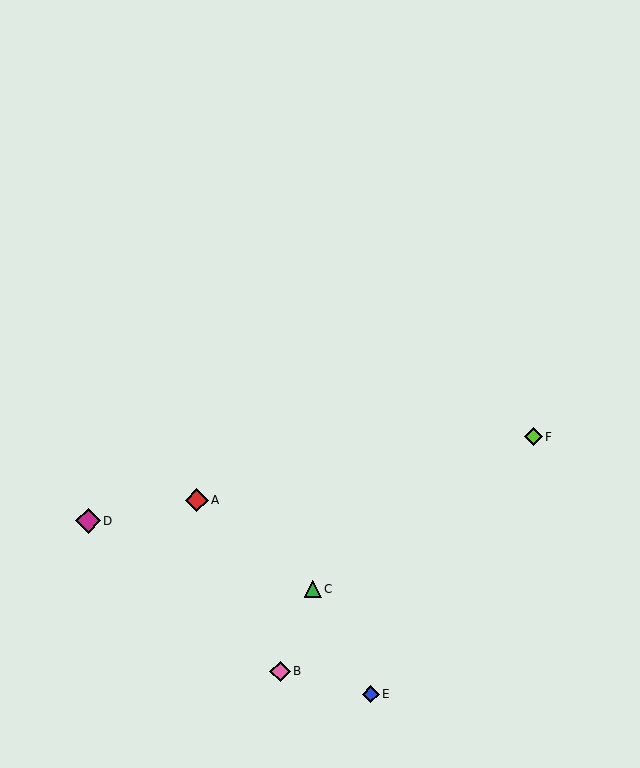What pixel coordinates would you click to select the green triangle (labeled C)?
Click at (313, 589) to select the green triangle C.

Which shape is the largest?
The magenta diamond (labeled D) is the largest.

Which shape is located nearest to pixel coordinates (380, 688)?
The blue diamond (labeled E) at (371, 694) is nearest to that location.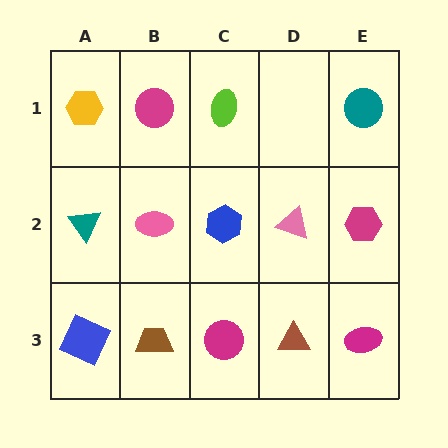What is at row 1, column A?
A yellow hexagon.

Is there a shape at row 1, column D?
No, that cell is empty.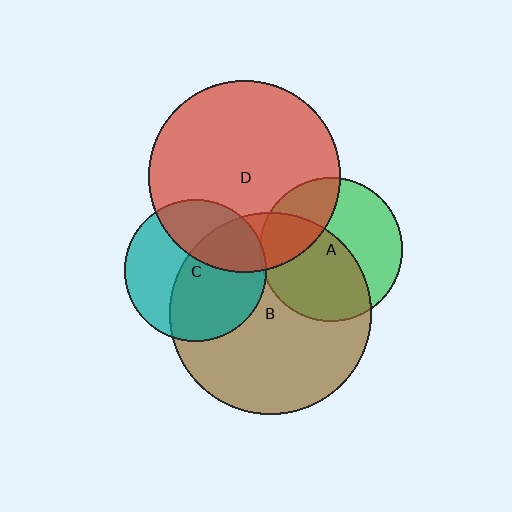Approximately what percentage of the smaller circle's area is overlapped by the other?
Approximately 5%.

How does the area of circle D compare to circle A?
Approximately 1.8 times.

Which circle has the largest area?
Circle B (brown).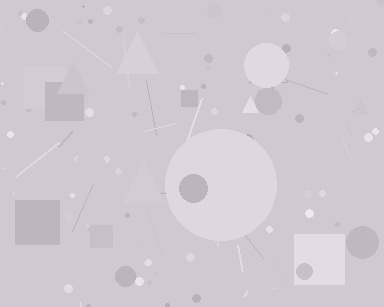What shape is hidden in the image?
A circle is hidden in the image.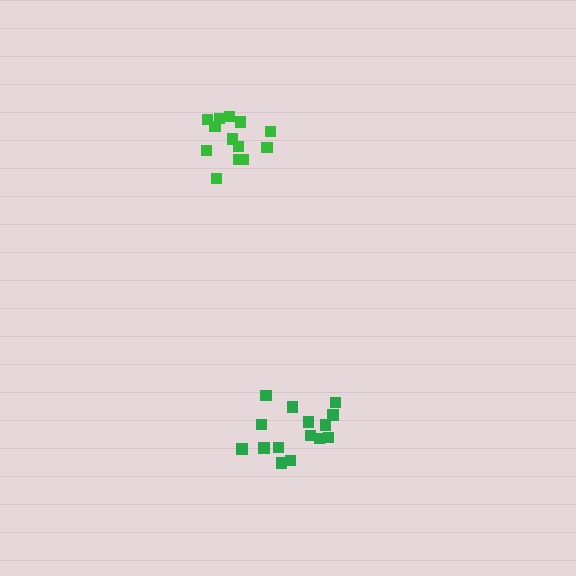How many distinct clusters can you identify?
There are 2 distinct clusters.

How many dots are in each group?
Group 1: 13 dots, Group 2: 16 dots (29 total).